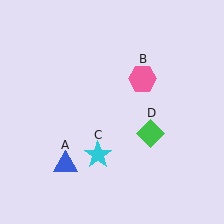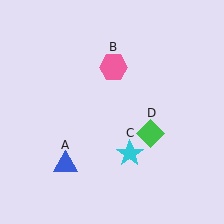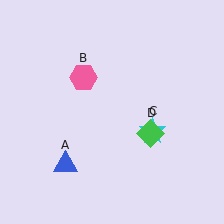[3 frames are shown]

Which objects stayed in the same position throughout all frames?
Blue triangle (object A) and green diamond (object D) remained stationary.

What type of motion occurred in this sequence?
The pink hexagon (object B), cyan star (object C) rotated counterclockwise around the center of the scene.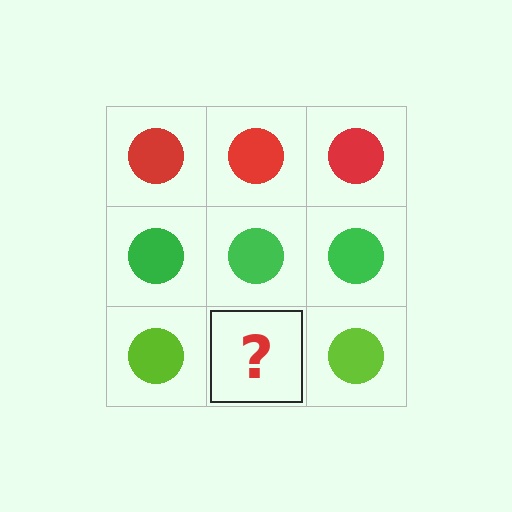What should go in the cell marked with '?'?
The missing cell should contain a lime circle.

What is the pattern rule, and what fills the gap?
The rule is that each row has a consistent color. The gap should be filled with a lime circle.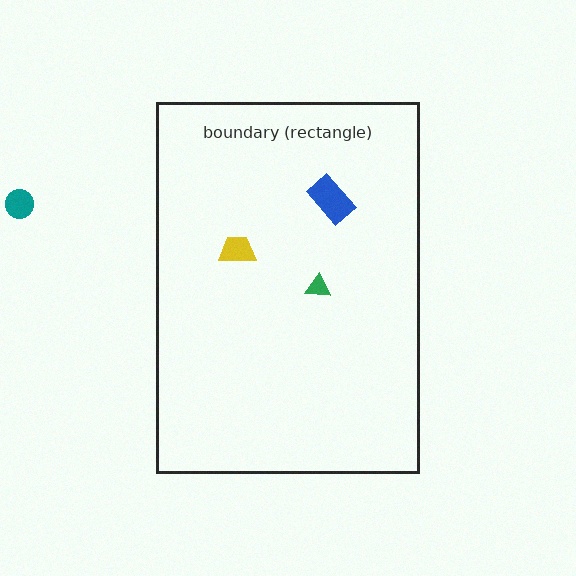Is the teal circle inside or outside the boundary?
Outside.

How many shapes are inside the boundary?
3 inside, 1 outside.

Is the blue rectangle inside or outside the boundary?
Inside.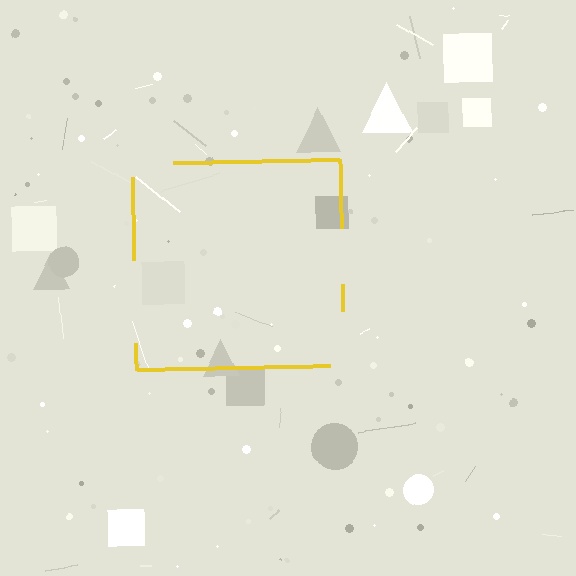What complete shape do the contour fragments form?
The contour fragments form a square.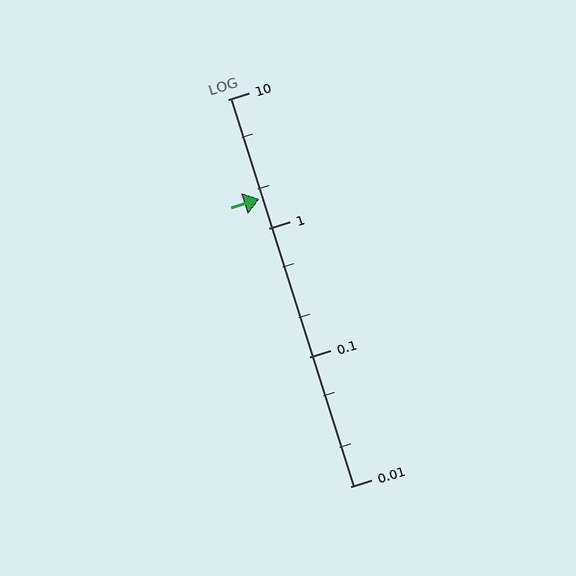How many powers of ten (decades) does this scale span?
The scale spans 3 decades, from 0.01 to 10.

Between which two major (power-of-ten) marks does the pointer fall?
The pointer is between 1 and 10.